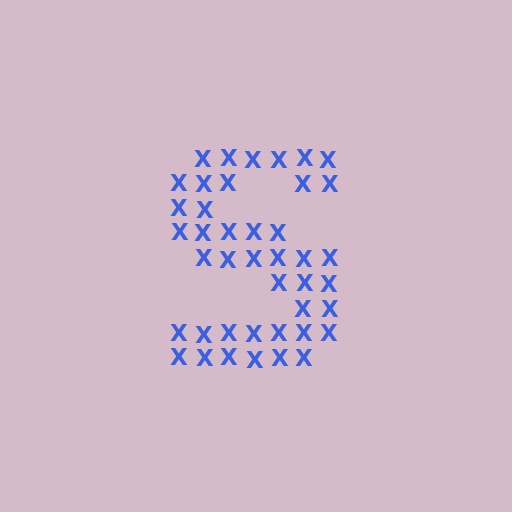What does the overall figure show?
The overall figure shows the letter S.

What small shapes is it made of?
It is made of small letter X's.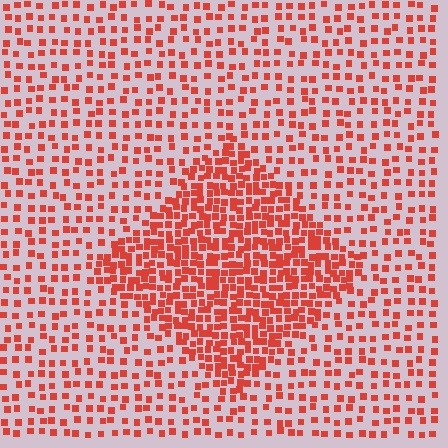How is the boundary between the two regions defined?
The boundary is defined by a change in element density (approximately 2.3x ratio). All elements are the same color, size, and shape.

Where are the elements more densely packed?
The elements are more densely packed inside the diamond boundary.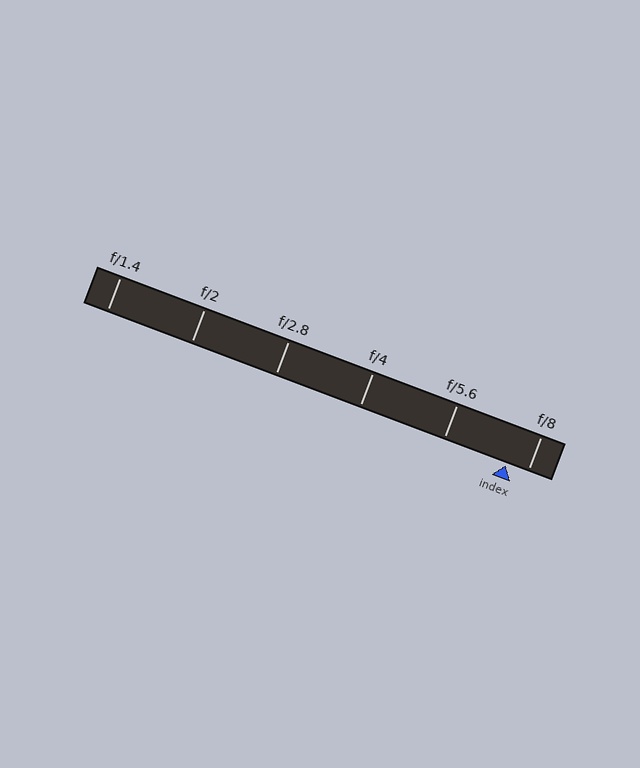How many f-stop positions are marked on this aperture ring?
There are 6 f-stop positions marked.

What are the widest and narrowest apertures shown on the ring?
The widest aperture shown is f/1.4 and the narrowest is f/8.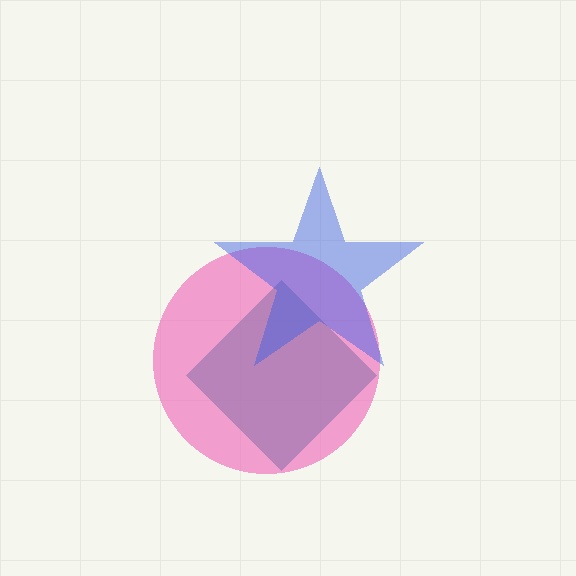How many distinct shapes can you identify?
There are 3 distinct shapes: a teal diamond, a pink circle, a blue star.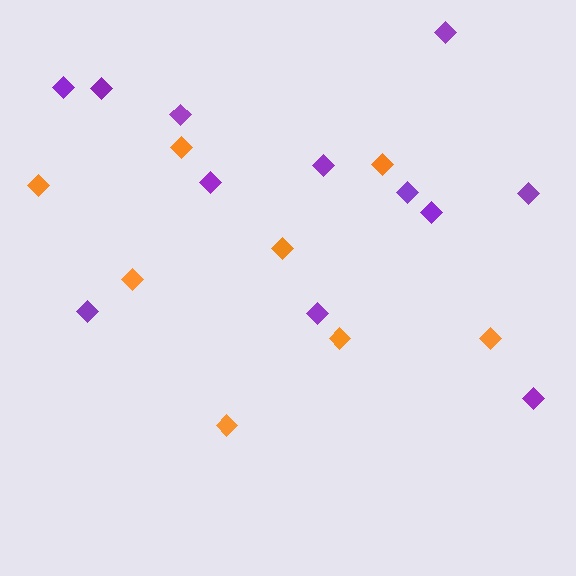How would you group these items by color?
There are 2 groups: one group of orange diamonds (8) and one group of purple diamonds (12).